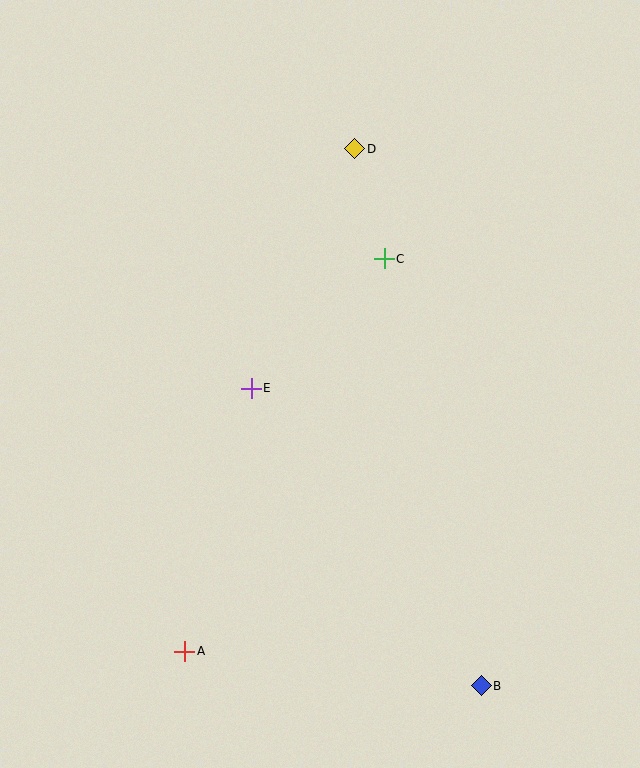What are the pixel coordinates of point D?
Point D is at (355, 149).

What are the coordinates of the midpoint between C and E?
The midpoint between C and E is at (318, 323).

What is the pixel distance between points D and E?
The distance between D and E is 261 pixels.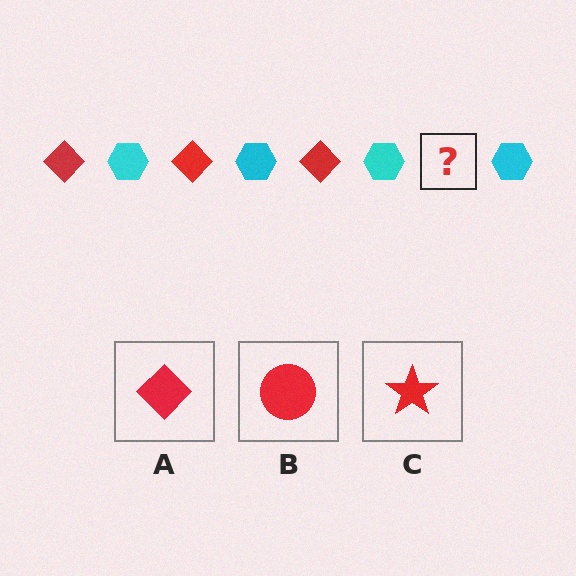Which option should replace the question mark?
Option A.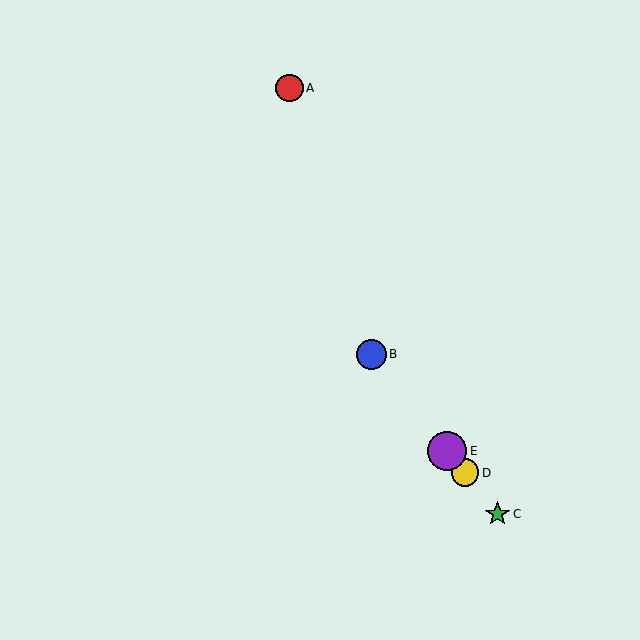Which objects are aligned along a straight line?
Objects B, C, D, E are aligned along a straight line.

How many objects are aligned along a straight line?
4 objects (B, C, D, E) are aligned along a straight line.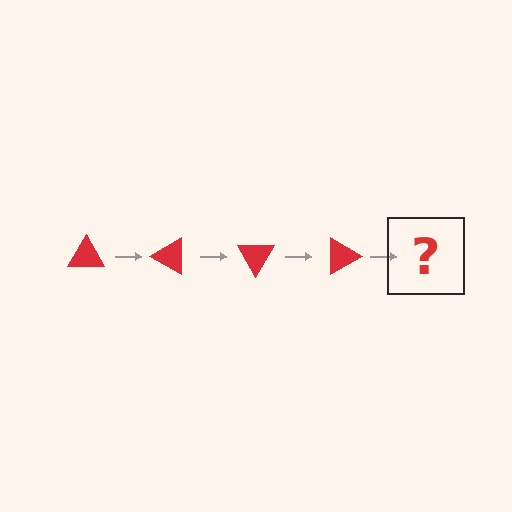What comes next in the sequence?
The next element should be a red triangle rotated 120 degrees.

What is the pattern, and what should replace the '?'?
The pattern is that the triangle rotates 30 degrees each step. The '?' should be a red triangle rotated 120 degrees.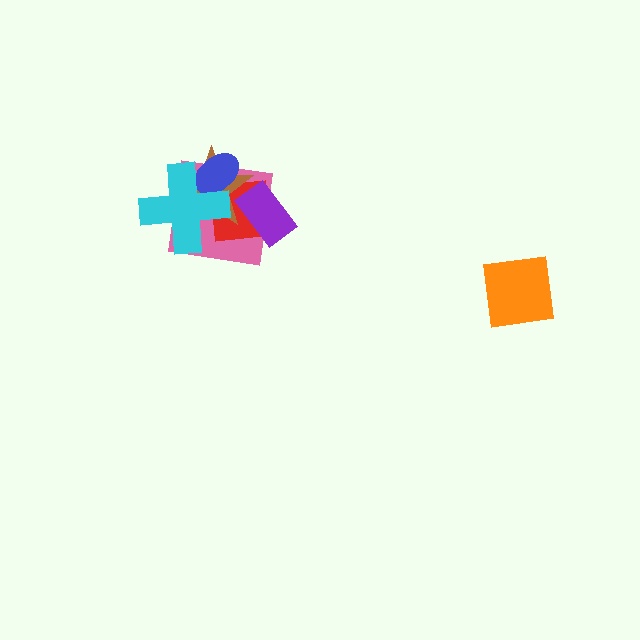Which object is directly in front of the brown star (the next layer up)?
The blue ellipse is directly in front of the brown star.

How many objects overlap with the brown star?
5 objects overlap with the brown star.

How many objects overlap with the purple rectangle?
3 objects overlap with the purple rectangle.